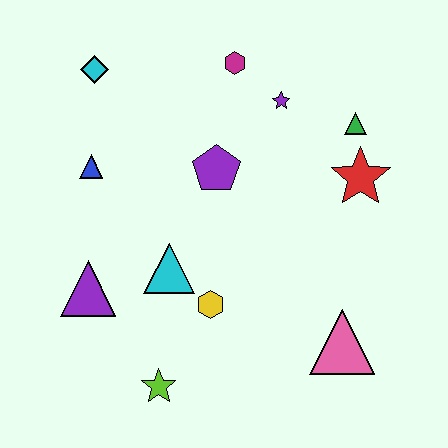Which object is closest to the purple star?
The magenta hexagon is closest to the purple star.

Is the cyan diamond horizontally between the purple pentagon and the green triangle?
No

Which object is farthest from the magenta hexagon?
The lime star is farthest from the magenta hexagon.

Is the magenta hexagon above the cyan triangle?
Yes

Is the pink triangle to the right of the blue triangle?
Yes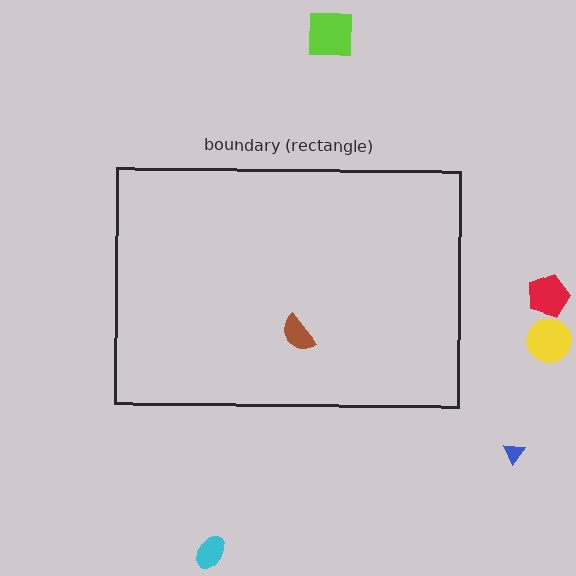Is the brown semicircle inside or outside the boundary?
Inside.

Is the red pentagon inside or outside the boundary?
Outside.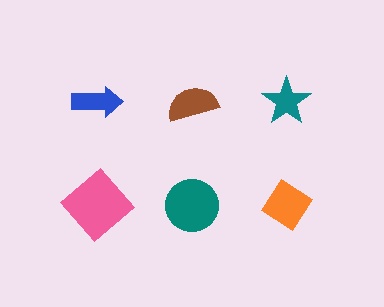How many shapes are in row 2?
3 shapes.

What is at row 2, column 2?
A teal circle.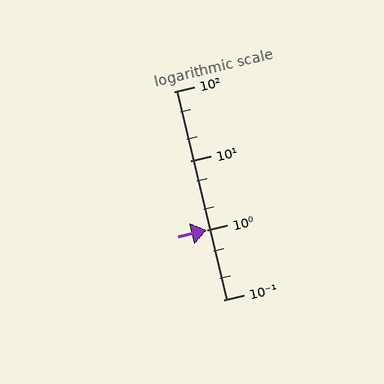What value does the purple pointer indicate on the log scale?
The pointer indicates approximately 1.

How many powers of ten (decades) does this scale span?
The scale spans 3 decades, from 0.1 to 100.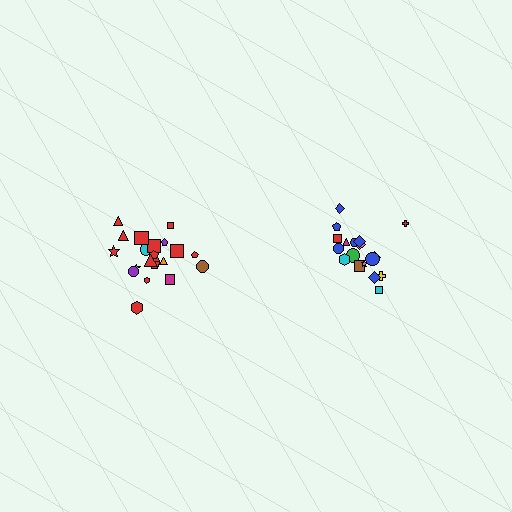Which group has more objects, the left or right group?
The left group.